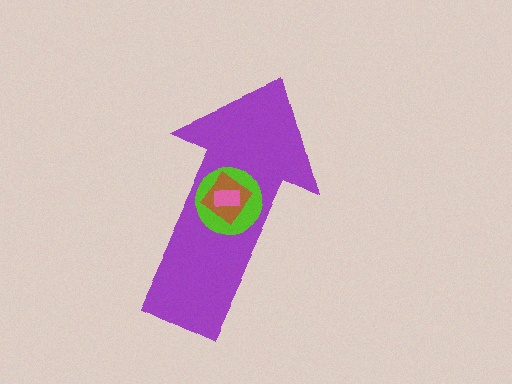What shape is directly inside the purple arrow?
The lime circle.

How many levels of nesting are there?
4.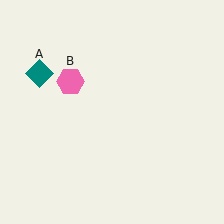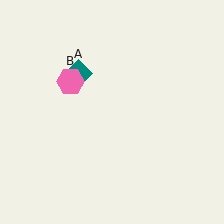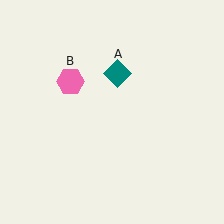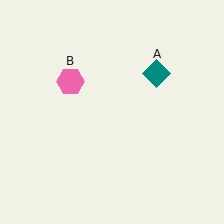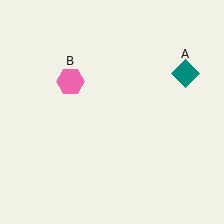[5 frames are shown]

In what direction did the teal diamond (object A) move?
The teal diamond (object A) moved right.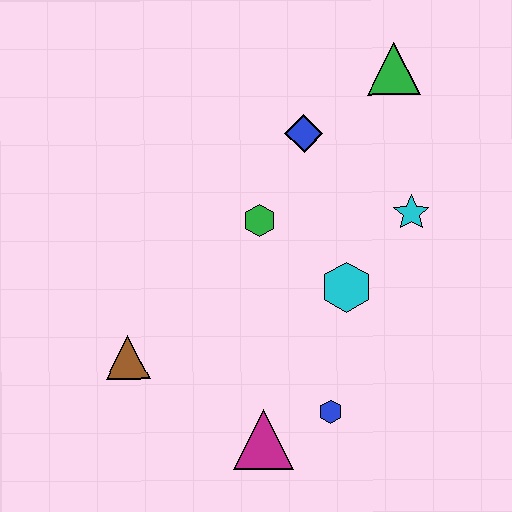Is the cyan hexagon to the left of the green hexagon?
No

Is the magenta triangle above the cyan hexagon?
No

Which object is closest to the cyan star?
The cyan hexagon is closest to the cyan star.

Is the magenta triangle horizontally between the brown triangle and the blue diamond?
Yes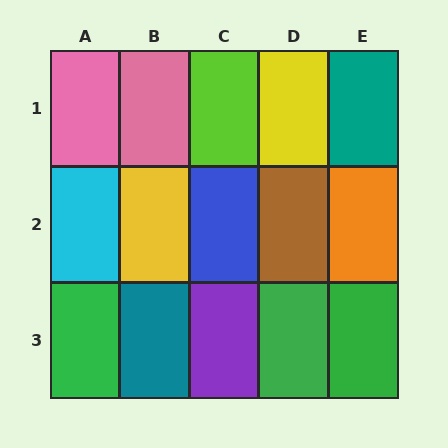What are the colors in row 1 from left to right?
Pink, pink, lime, yellow, teal.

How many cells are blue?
1 cell is blue.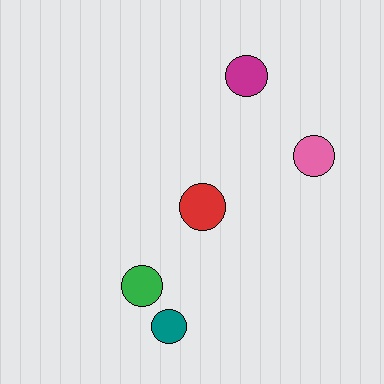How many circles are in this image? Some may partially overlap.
There are 5 circles.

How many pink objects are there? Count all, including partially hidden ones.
There is 1 pink object.